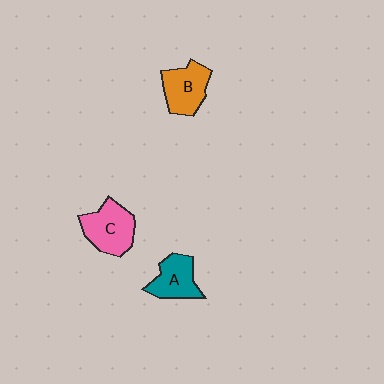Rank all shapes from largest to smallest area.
From largest to smallest: C (pink), B (orange), A (teal).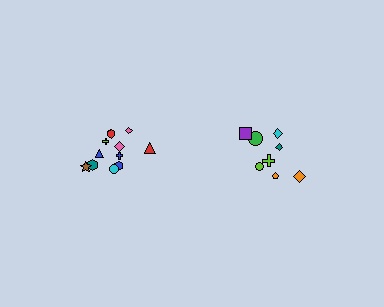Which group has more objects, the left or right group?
The left group.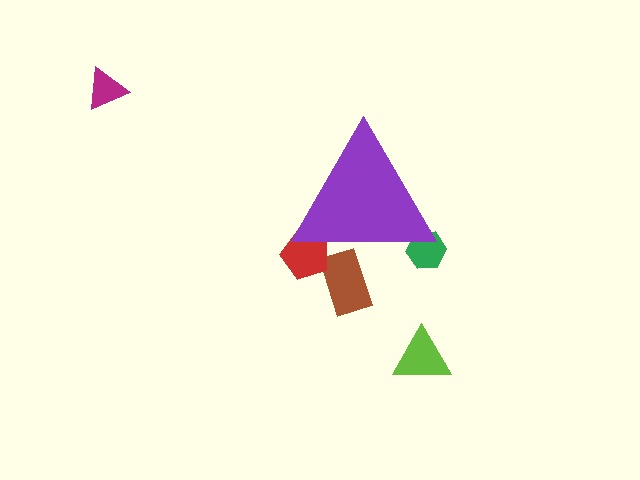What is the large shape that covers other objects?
A purple triangle.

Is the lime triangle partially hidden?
No, the lime triangle is fully visible.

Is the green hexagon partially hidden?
Yes, the green hexagon is partially hidden behind the purple triangle.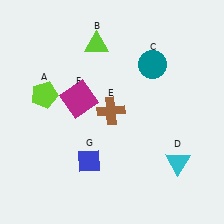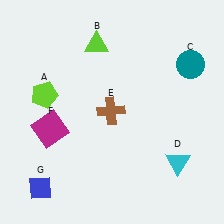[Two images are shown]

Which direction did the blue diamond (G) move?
The blue diamond (G) moved left.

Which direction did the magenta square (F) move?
The magenta square (F) moved down.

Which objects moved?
The objects that moved are: the teal circle (C), the magenta square (F), the blue diamond (G).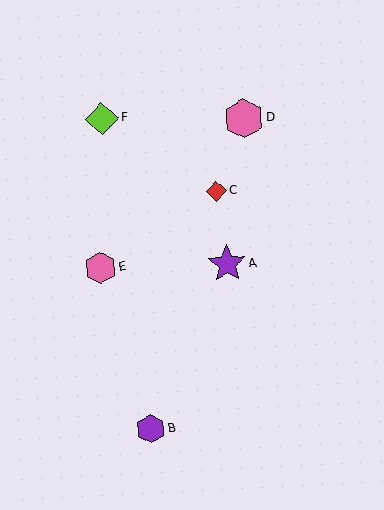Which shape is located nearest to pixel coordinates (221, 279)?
The purple star (labeled A) at (227, 264) is nearest to that location.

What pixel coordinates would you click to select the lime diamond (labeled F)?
Click at (102, 119) to select the lime diamond F.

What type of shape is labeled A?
Shape A is a purple star.